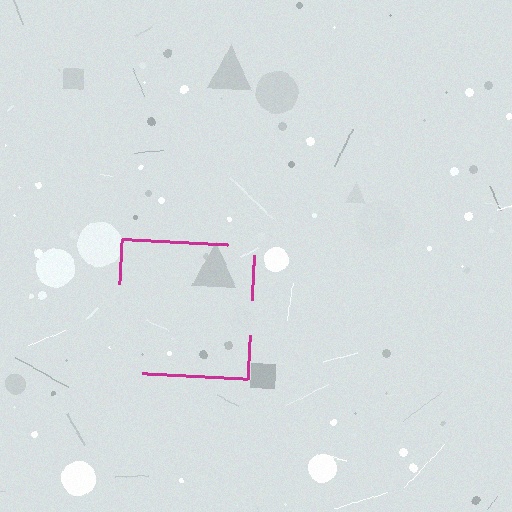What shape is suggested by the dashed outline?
The dashed outline suggests a square.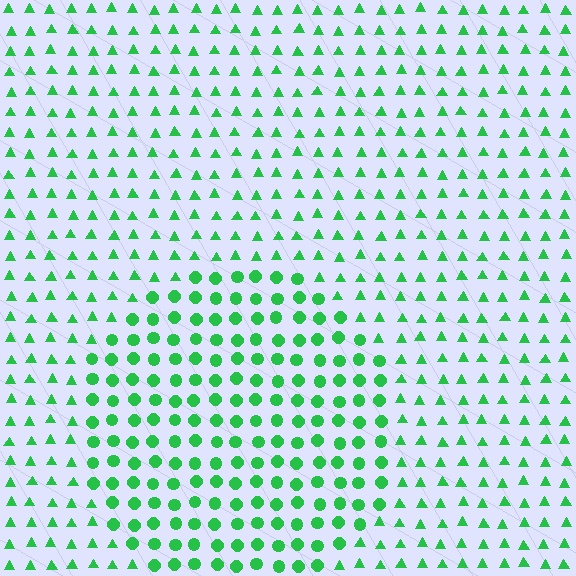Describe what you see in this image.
The image is filled with small green elements arranged in a uniform grid. A circle-shaped region contains circles, while the surrounding area contains triangles. The boundary is defined purely by the change in element shape.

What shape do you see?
I see a circle.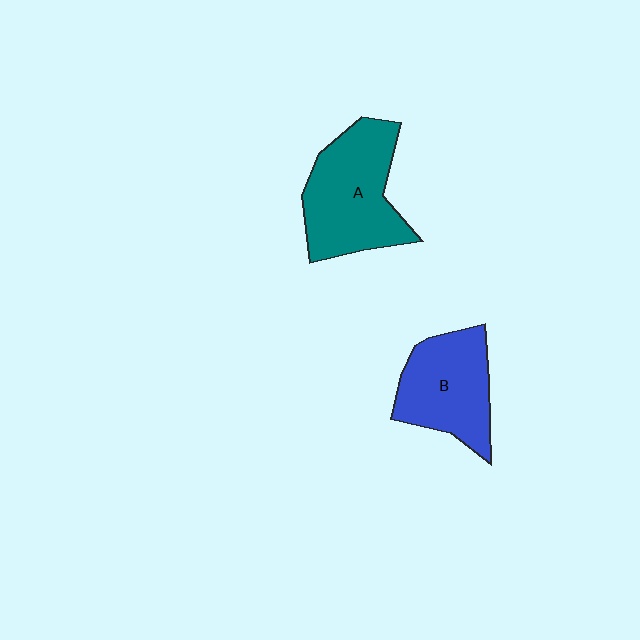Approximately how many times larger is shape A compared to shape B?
Approximately 1.2 times.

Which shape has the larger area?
Shape A (teal).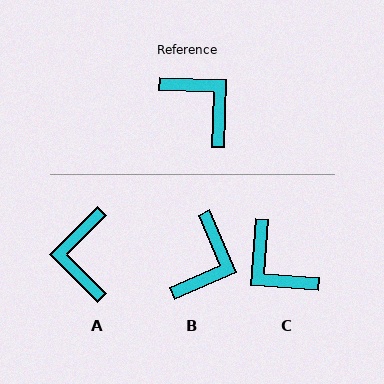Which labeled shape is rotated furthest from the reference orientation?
C, about 178 degrees away.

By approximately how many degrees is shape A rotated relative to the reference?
Approximately 137 degrees counter-clockwise.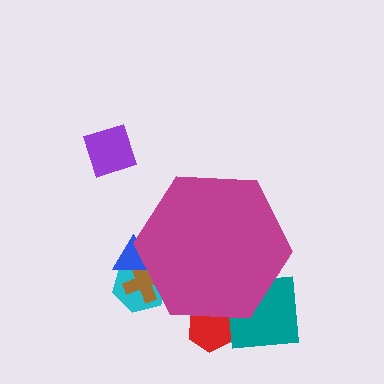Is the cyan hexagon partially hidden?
Yes, the cyan hexagon is partially hidden behind the magenta hexagon.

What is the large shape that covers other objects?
A magenta hexagon.